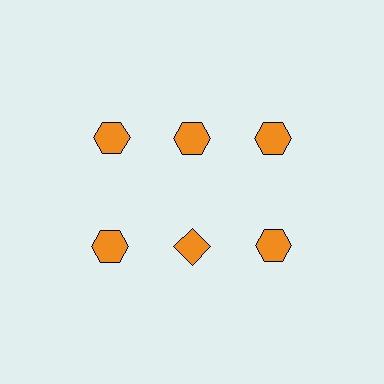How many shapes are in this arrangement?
There are 6 shapes arranged in a grid pattern.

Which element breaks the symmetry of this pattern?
The orange diamond in the second row, second from left column breaks the symmetry. All other shapes are orange hexagons.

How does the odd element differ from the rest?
It has a different shape: diamond instead of hexagon.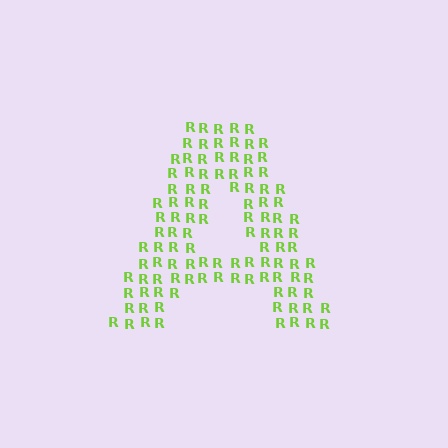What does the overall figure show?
The overall figure shows the letter A.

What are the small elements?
The small elements are letter R's.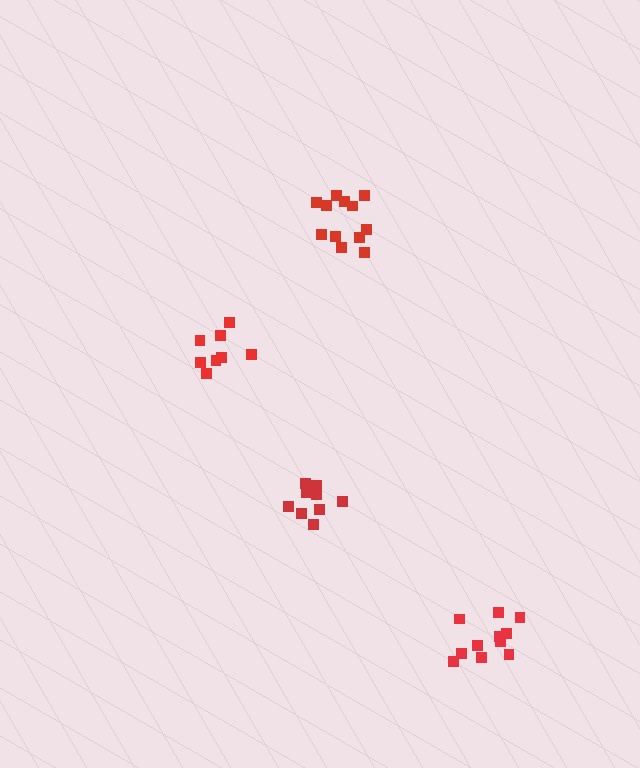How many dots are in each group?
Group 1: 12 dots, Group 2: 12 dots, Group 3: 9 dots, Group 4: 8 dots (41 total).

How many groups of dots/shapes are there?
There are 4 groups.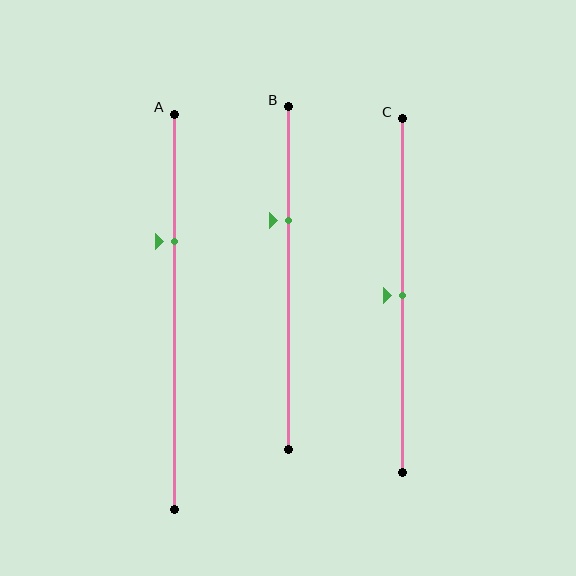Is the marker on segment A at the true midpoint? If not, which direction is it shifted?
No, the marker on segment A is shifted upward by about 18% of the segment length.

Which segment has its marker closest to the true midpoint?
Segment C has its marker closest to the true midpoint.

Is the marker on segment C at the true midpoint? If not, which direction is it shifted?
Yes, the marker on segment C is at the true midpoint.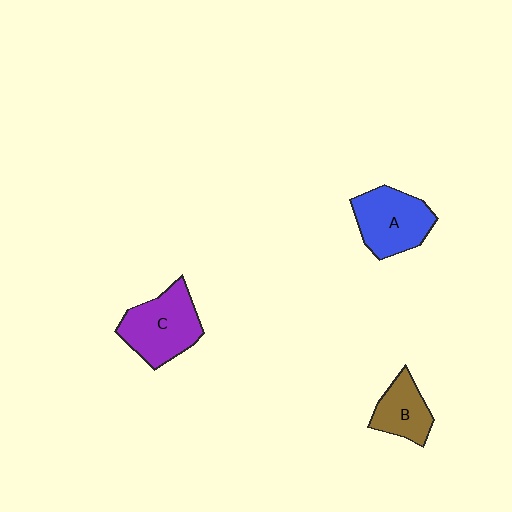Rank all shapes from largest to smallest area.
From largest to smallest: C (purple), A (blue), B (brown).